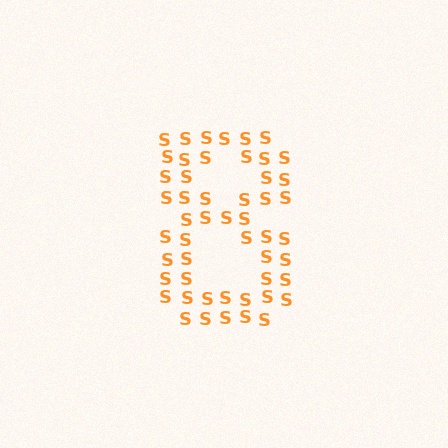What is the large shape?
The large shape is the digit 8.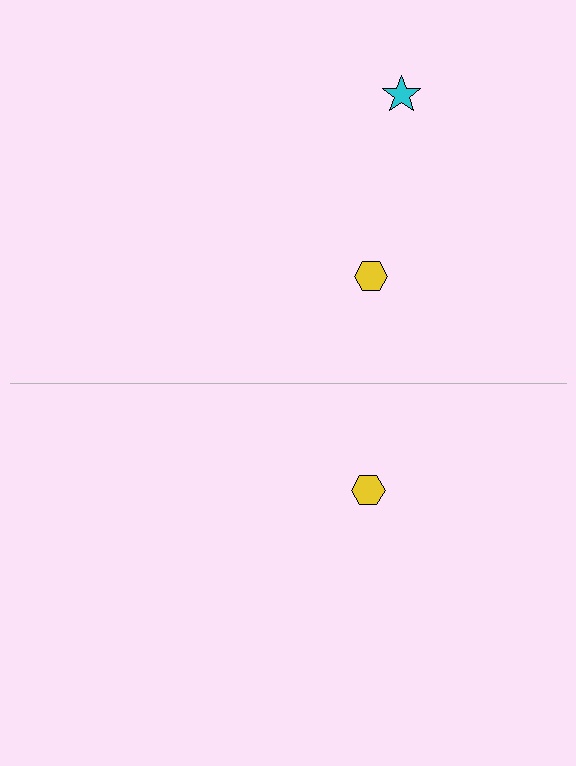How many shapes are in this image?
There are 3 shapes in this image.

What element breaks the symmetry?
A cyan star is missing from the bottom side.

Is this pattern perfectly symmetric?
No, the pattern is not perfectly symmetric. A cyan star is missing from the bottom side.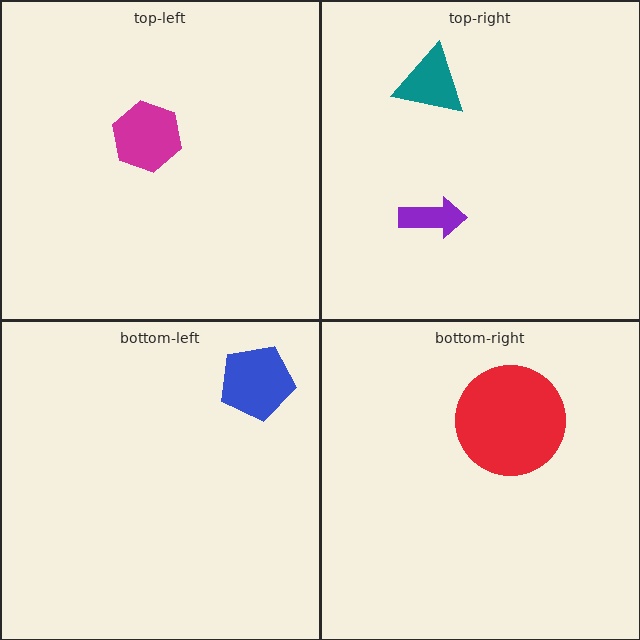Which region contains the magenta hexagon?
The top-left region.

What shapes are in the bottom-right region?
The red circle.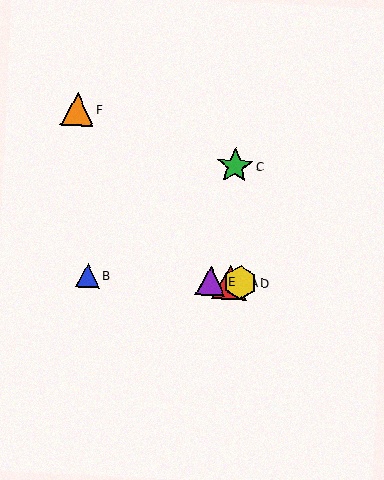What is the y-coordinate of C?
Object C is at y≈166.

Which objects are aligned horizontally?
Objects A, B, D, E are aligned horizontally.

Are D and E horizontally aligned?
Yes, both are at y≈283.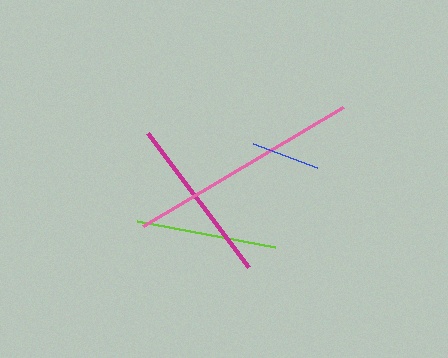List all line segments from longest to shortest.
From longest to shortest: pink, magenta, lime, blue.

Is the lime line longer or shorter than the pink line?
The pink line is longer than the lime line.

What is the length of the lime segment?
The lime segment is approximately 140 pixels long.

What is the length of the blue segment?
The blue segment is approximately 69 pixels long.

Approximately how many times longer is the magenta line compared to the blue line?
The magenta line is approximately 2.4 times the length of the blue line.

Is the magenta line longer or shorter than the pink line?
The pink line is longer than the magenta line.